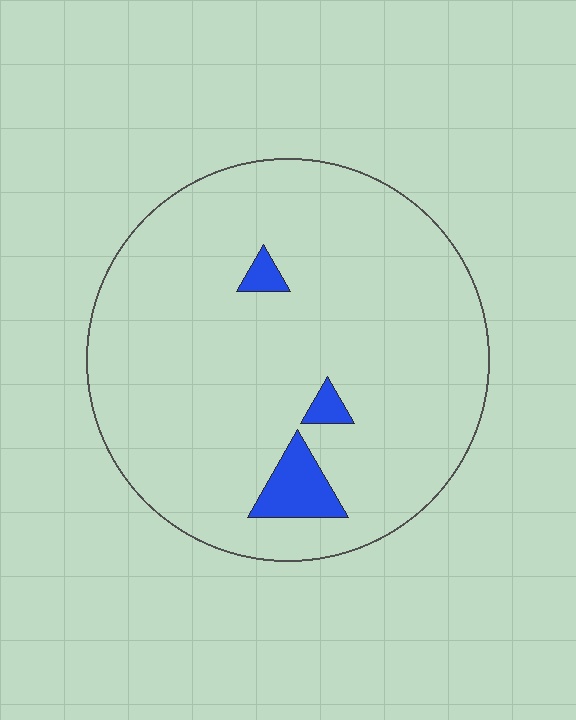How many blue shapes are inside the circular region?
3.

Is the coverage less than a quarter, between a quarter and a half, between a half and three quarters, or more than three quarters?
Less than a quarter.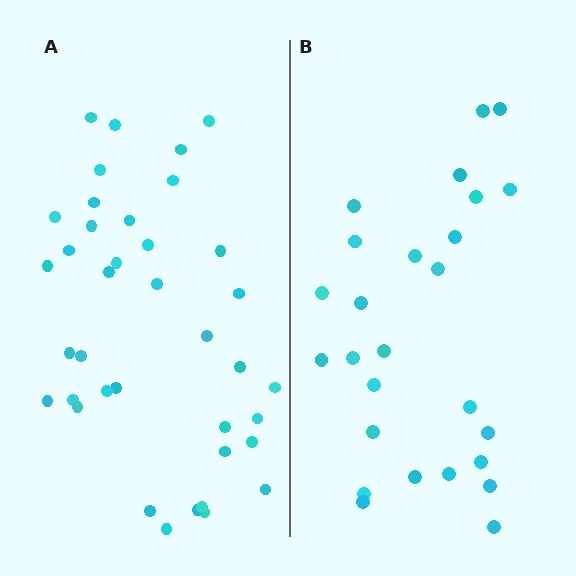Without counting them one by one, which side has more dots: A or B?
Region A (the left region) has more dots.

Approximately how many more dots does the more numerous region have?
Region A has roughly 12 or so more dots than region B.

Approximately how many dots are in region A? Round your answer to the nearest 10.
About 40 dots. (The exact count is 38, which rounds to 40.)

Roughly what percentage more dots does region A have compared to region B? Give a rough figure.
About 45% more.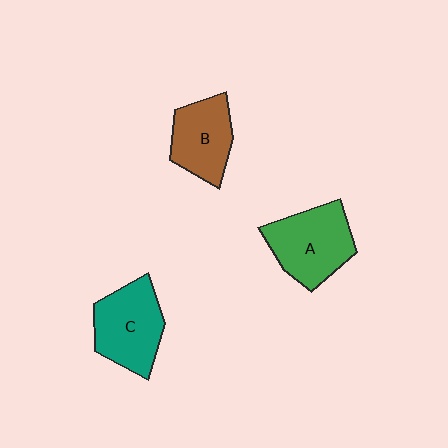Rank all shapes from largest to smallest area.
From largest to smallest: A (green), C (teal), B (brown).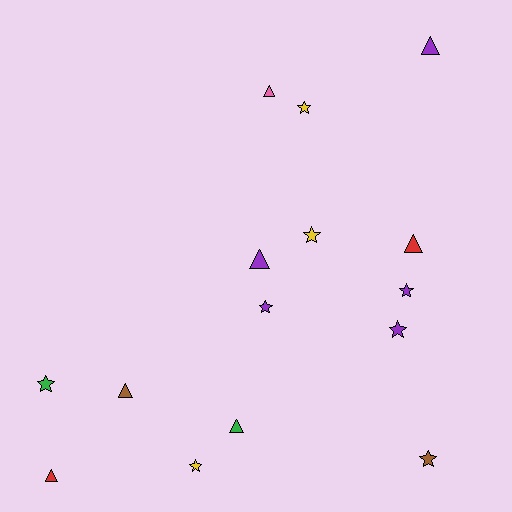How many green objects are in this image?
There are 2 green objects.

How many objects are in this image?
There are 15 objects.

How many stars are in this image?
There are 8 stars.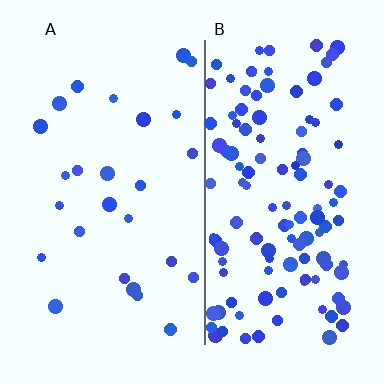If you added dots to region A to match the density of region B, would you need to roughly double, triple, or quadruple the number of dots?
Approximately quadruple.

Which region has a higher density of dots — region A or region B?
B (the right).